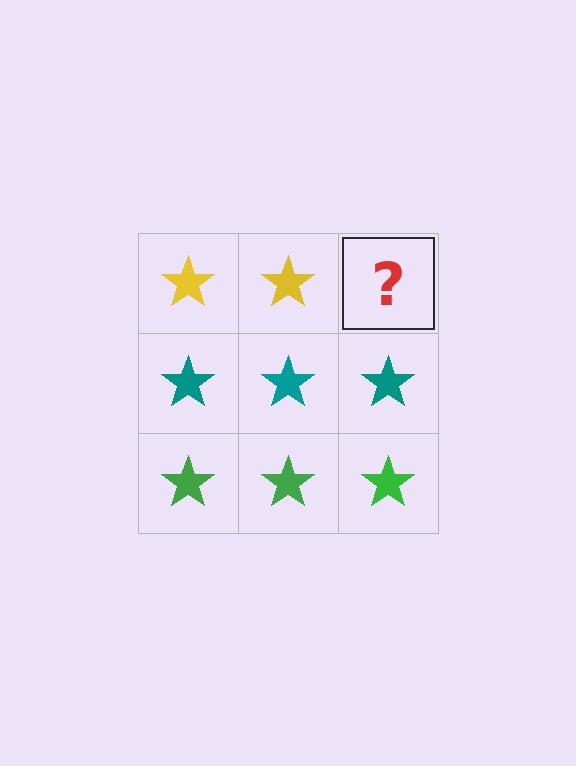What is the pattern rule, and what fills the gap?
The rule is that each row has a consistent color. The gap should be filled with a yellow star.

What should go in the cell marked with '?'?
The missing cell should contain a yellow star.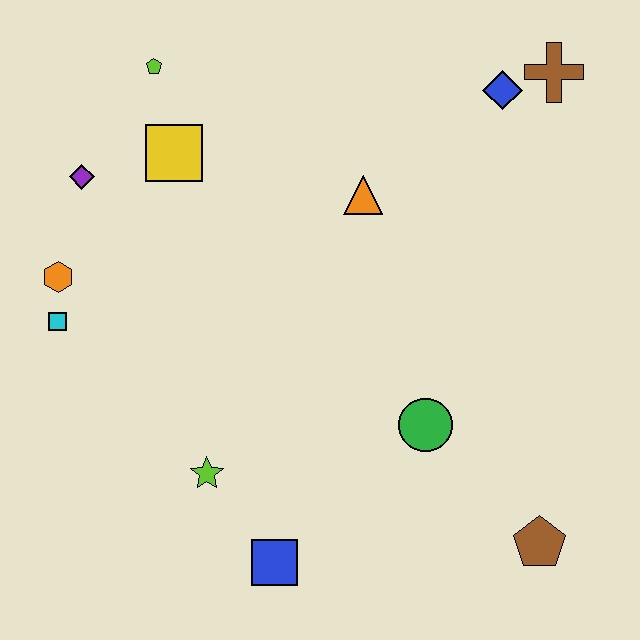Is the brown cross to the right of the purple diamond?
Yes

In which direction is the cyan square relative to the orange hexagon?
The cyan square is below the orange hexagon.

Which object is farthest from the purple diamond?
The brown pentagon is farthest from the purple diamond.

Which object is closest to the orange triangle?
The blue diamond is closest to the orange triangle.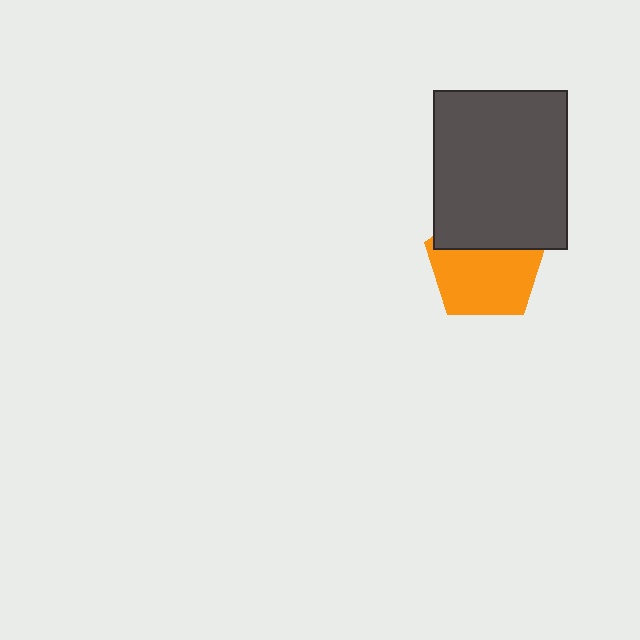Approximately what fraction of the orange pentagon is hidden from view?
Roughly 35% of the orange pentagon is hidden behind the dark gray rectangle.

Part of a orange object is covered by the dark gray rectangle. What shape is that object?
It is a pentagon.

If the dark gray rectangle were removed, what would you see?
You would see the complete orange pentagon.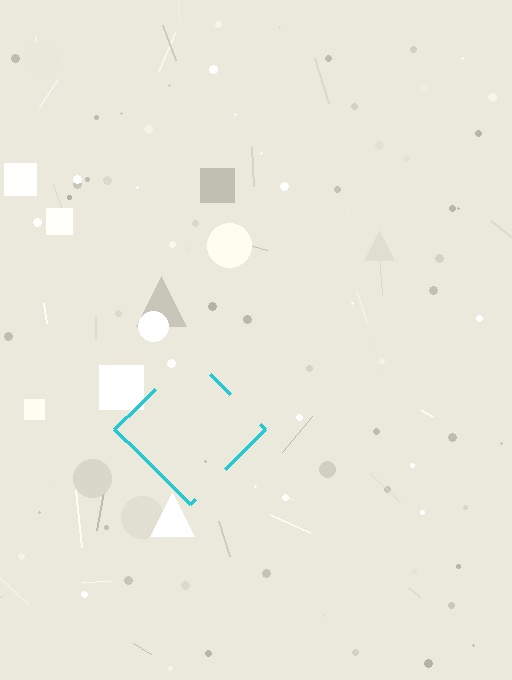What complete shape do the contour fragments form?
The contour fragments form a diamond.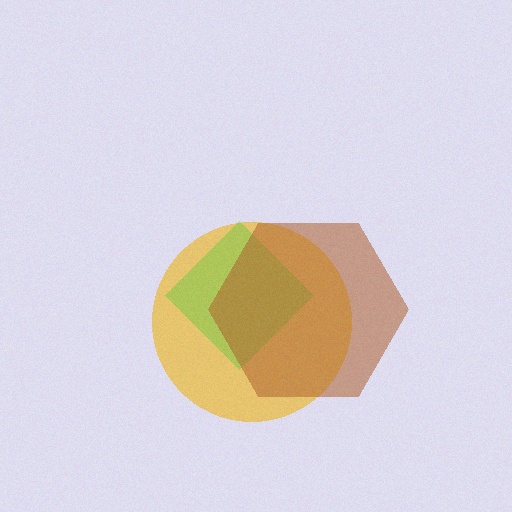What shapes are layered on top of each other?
The layered shapes are: a yellow circle, a lime diamond, a brown hexagon.